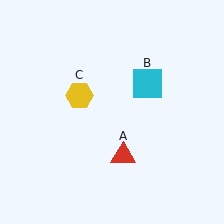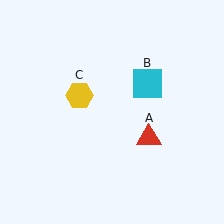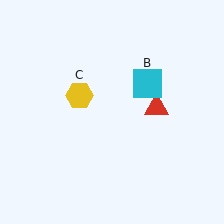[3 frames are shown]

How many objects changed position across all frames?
1 object changed position: red triangle (object A).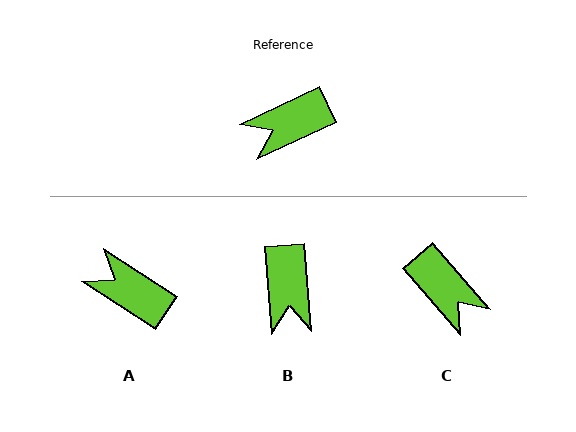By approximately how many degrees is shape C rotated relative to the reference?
Approximately 105 degrees counter-clockwise.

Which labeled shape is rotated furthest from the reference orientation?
C, about 105 degrees away.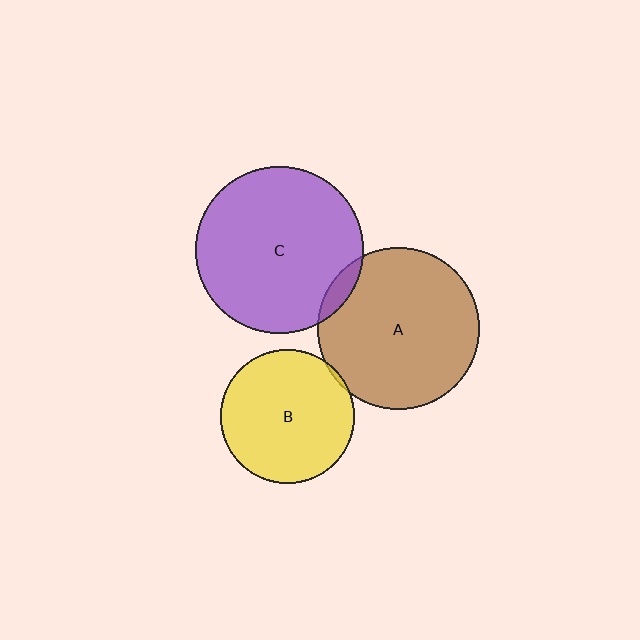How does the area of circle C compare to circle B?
Approximately 1.6 times.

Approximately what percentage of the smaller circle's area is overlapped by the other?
Approximately 5%.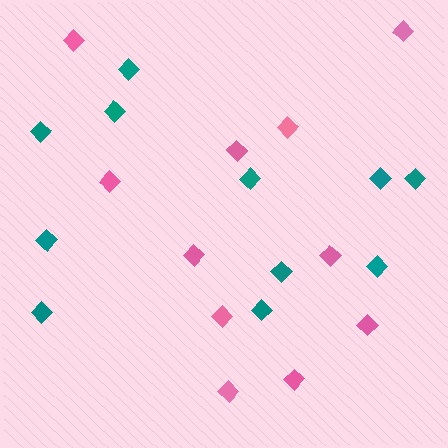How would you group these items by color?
There are 2 groups: one group of teal diamonds (11) and one group of pink diamonds (11).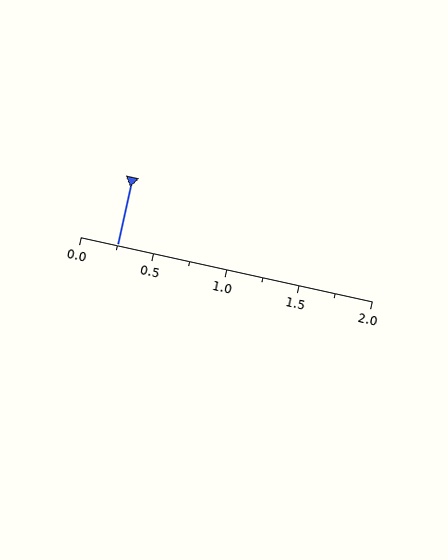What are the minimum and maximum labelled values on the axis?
The axis runs from 0.0 to 2.0.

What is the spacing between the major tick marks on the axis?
The major ticks are spaced 0.5 apart.